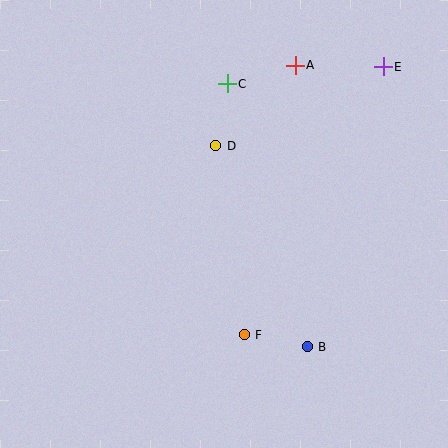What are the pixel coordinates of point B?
Point B is at (307, 347).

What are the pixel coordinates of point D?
Point D is at (216, 146).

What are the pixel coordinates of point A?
Point A is at (295, 65).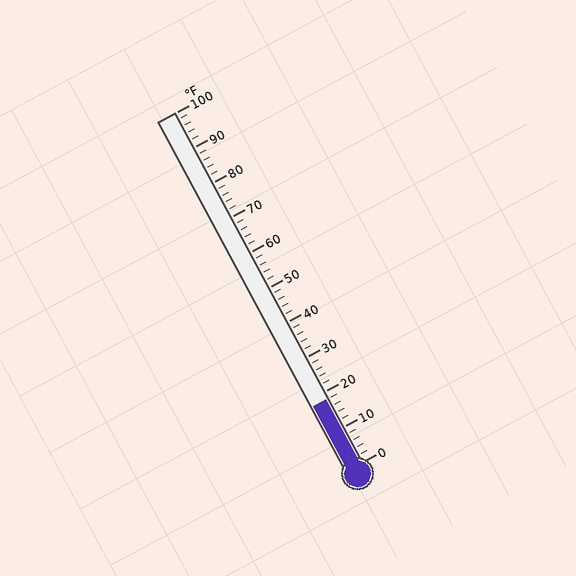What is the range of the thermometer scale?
The thermometer scale ranges from 0°F to 100°F.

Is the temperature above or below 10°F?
The temperature is above 10°F.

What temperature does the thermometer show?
The thermometer shows approximately 18°F.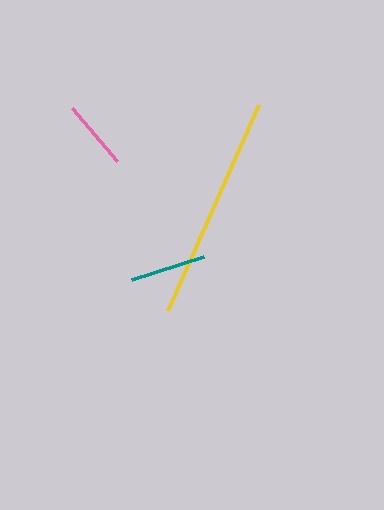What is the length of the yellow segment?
The yellow segment is approximately 224 pixels long.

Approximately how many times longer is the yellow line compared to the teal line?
The yellow line is approximately 3.0 times the length of the teal line.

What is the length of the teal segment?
The teal segment is approximately 75 pixels long.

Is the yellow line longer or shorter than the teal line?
The yellow line is longer than the teal line.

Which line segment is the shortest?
The pink line is the shortest at approximately 70 pixels.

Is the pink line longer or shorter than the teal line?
The teal line is longer than the pink line.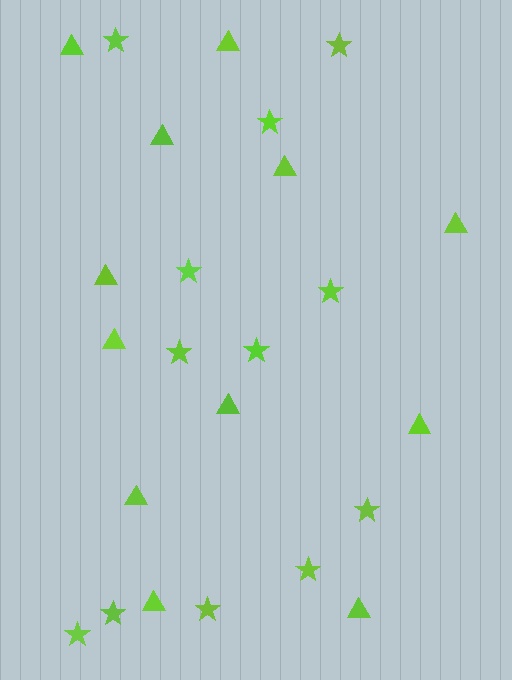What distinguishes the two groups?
There are 2 groups: one group of stars (12) and one group of triangles (12).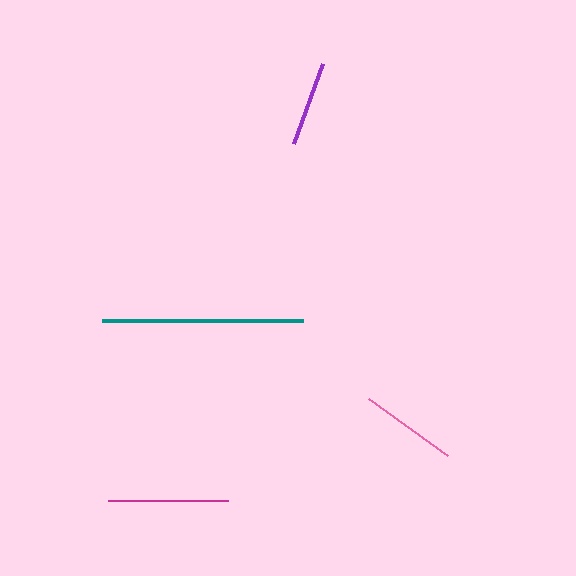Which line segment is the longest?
The teal line is the longest at approximately 201 pixels.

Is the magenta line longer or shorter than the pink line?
The magenta line is longer than the pink line.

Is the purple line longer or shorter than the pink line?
The pink line is longer than the purple line.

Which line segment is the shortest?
The purple line is the shortest at approximately 85 pixels.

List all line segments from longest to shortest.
From longest to shortest: teal, magenta, pink, purple.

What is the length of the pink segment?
The pink segment is approximately 98 pixels long.